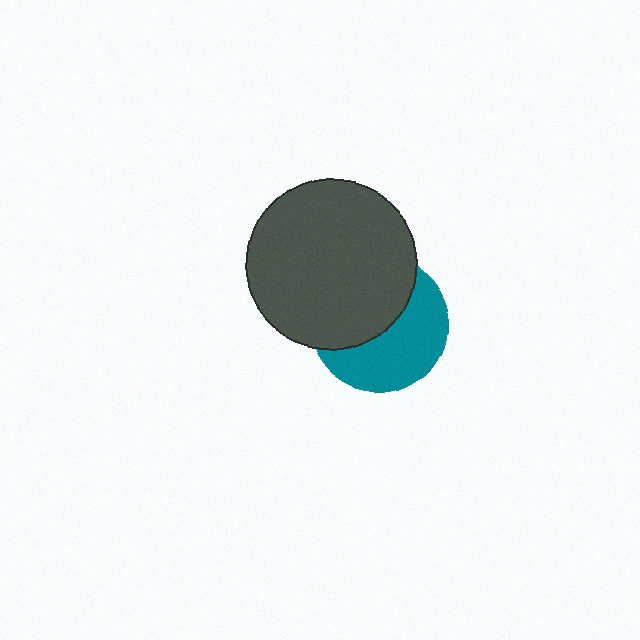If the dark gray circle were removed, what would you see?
You would see the complete teal circle.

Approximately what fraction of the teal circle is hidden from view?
Roughly 50% of the teal circle is hidden behind the dark gray circle.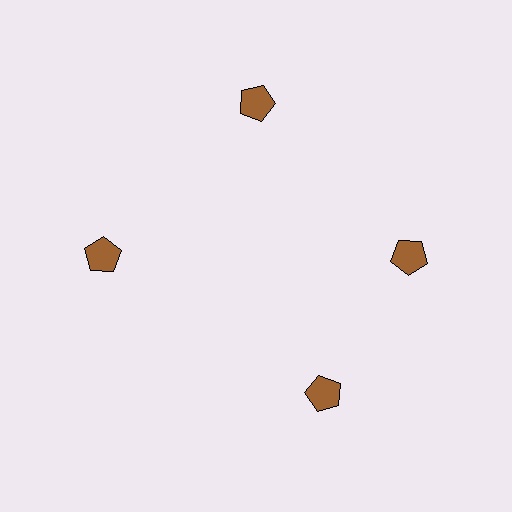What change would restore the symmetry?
The symmetry would be restored by rotating it back into even spacing with its neighbors so that all 4 pentagons sit at equal angles and equal distance from the center.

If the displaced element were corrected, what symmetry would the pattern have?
It would have 4-fold rotational symmetry — the pattern would map onto itself every 90 degrees.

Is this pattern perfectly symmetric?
No. The 4 brown pentagons are arranged in a ring, but one element near the 6 o'clock position is rotated out of alignment along the ring, breaking the 4-fold rotational symmetry.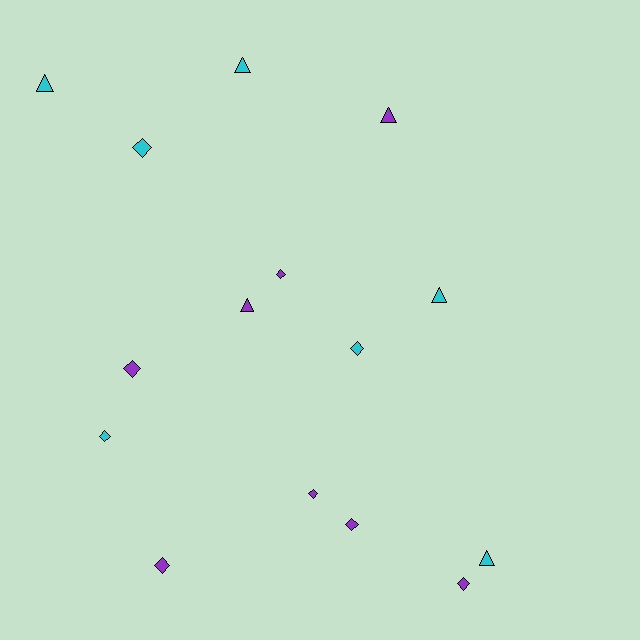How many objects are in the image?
There are 15 objects.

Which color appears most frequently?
Purple, with 8 objects.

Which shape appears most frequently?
Diamond, with 9 objects.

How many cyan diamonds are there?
There are 3 cyan diamonds.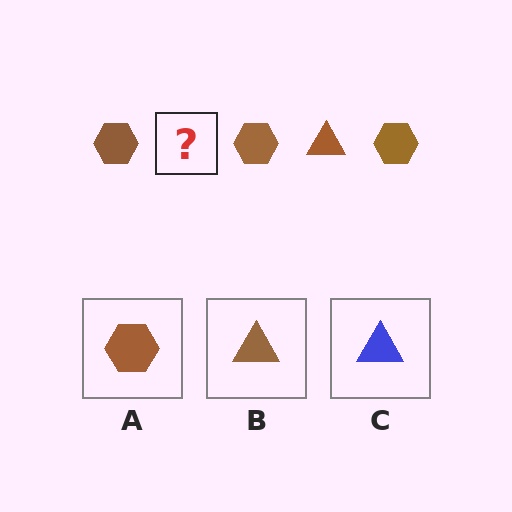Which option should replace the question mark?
Option B.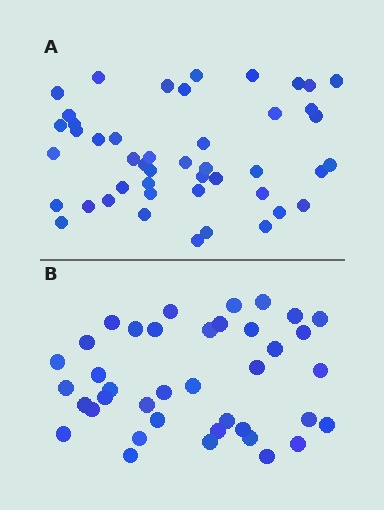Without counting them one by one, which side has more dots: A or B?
Region A (the top region) has more dots.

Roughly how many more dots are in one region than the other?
Region A has roughly 8 or so more dots than region B.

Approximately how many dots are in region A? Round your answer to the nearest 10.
About 50 dots. (The exact count is 46, which rounds to 50.)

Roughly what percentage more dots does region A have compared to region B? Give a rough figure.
About 20% more.